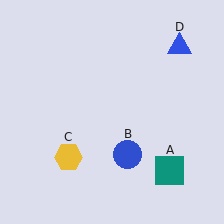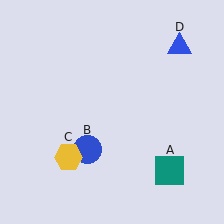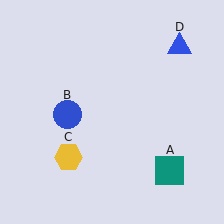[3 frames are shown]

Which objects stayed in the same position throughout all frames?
Teal square (object A) and yellow hexagon (object C) and blue triangle (object D) remained stationary.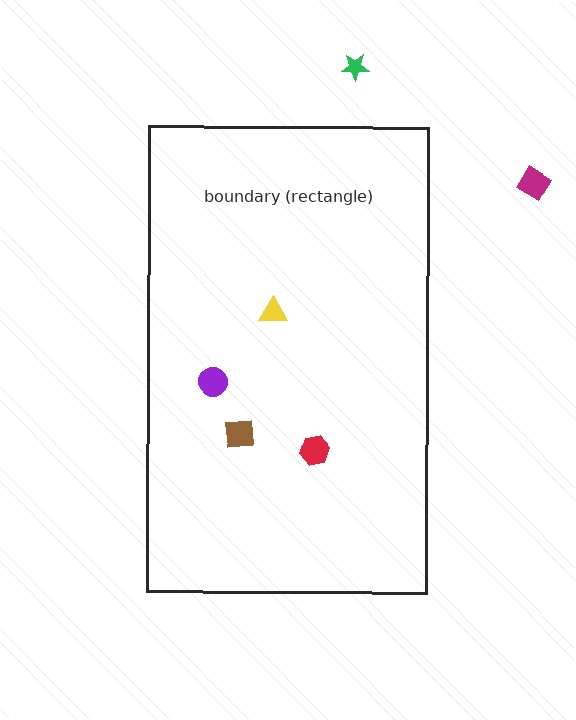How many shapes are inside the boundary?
4 inside, 2 outside.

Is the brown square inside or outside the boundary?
Inside.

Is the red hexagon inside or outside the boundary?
Inside.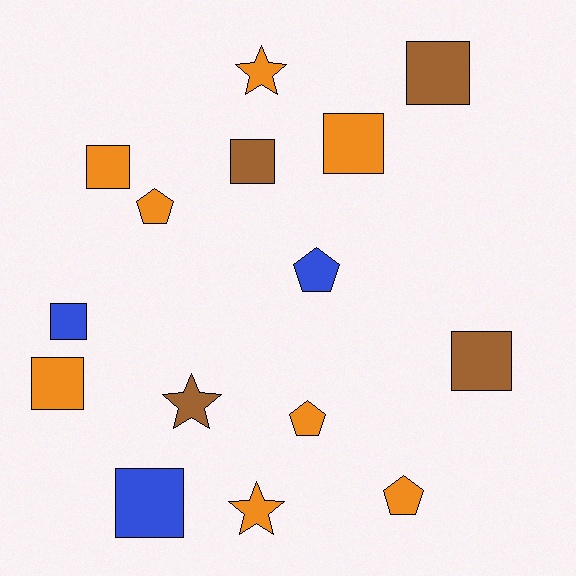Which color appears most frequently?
Orange, with 8 objects.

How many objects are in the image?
There are 15 objects.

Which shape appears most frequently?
Square, with 8 objects.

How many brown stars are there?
There is 1 brown star.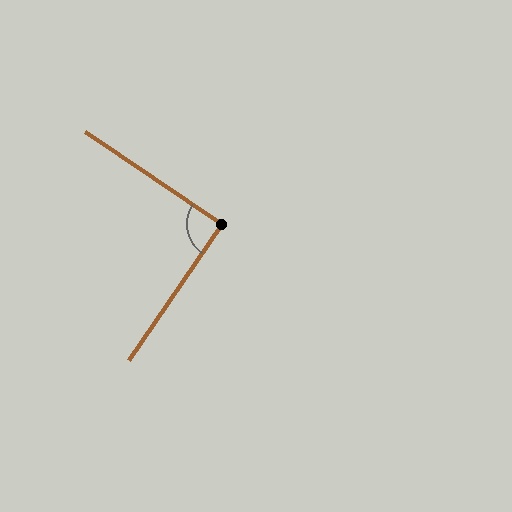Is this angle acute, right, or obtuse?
It is approximately a right angle.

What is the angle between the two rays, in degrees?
Approximately 90 degrees.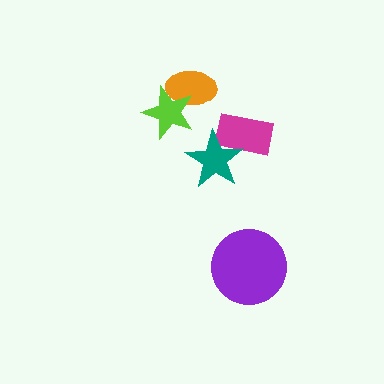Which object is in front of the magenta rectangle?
The teal star is in front of the magenta rectangle.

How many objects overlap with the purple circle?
0 objects overlap with the purple circle.